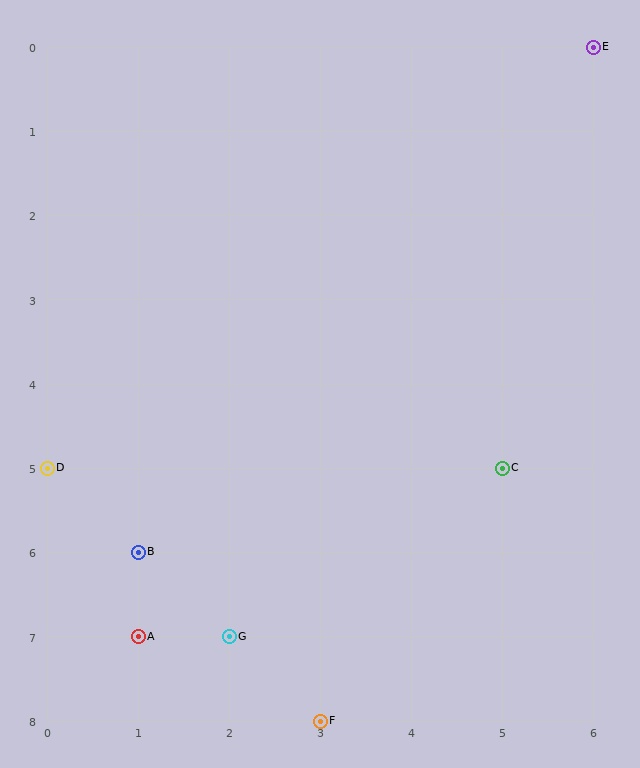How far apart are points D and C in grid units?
Points D and C are 5 columns apart.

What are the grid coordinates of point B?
Point B is at grid coordinates (1, 6).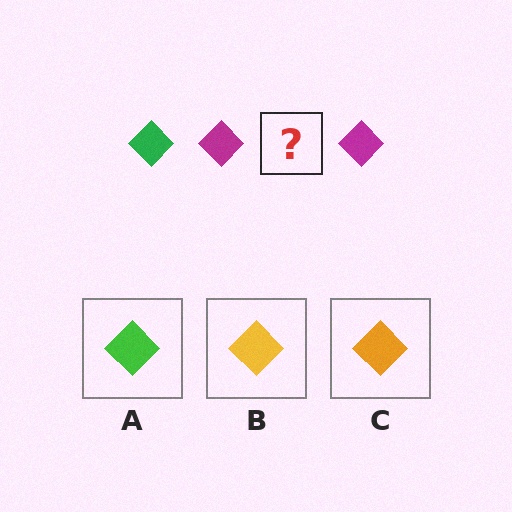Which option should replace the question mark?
Option A.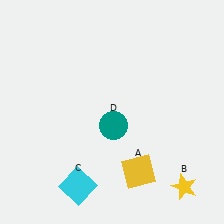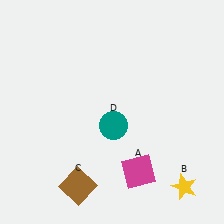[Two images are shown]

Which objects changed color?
A changed from yellow to magenta. C changed from cyan to brown.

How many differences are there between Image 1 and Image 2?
There are 2 differences between the two images.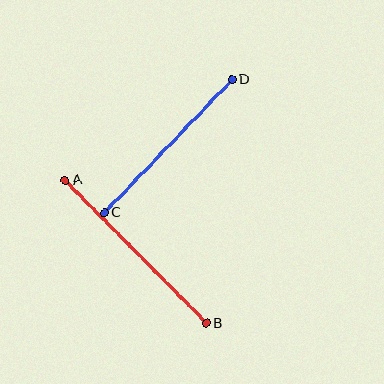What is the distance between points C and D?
The distance is approximately 185 pixels.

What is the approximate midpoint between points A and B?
The midpoint is at approximately (136, 252) pixels.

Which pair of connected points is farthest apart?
Points A and B are farthest apart.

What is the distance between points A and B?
The distance is approximately 201 pixels.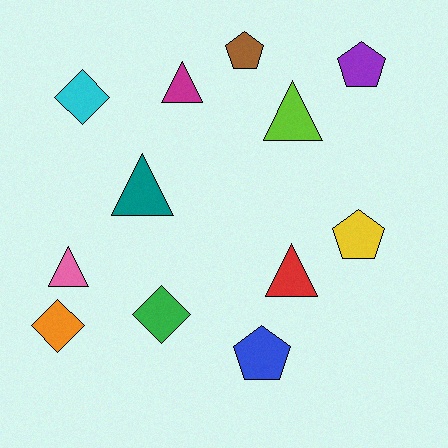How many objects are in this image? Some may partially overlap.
There are 12 objects.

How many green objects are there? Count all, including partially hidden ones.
There is 1 green object.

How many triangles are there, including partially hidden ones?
There are 5 triangles.